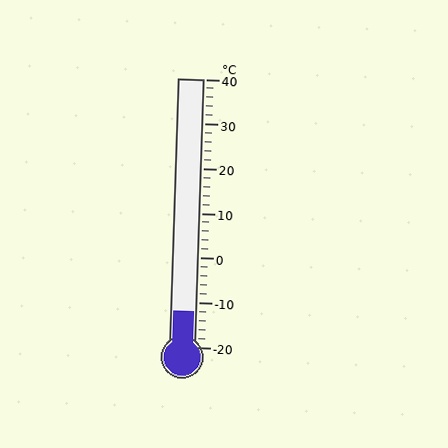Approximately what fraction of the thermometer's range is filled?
The thermometer is filled to approximately 15% of its range.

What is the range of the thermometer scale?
The thermometer scale ranges from -20°C to 40°C.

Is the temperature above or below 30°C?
The temperature is below 30°C.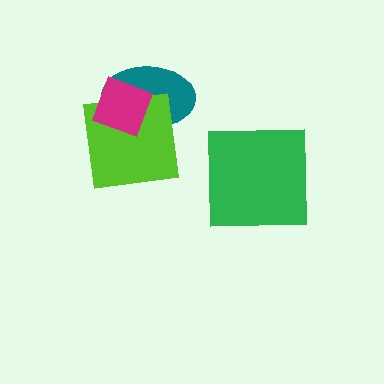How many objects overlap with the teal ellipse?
2 objects overlap with the teal ellipse.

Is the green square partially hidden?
No, no other shape covers it.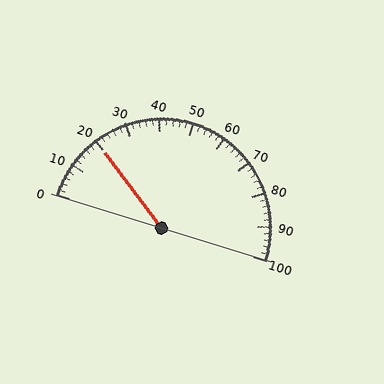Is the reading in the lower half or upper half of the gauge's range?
The reading is in the lower half of the range (0 to 100).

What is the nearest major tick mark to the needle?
The nearest major tick mark is 20.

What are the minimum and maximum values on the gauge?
The gauge ranges from 0 to 100.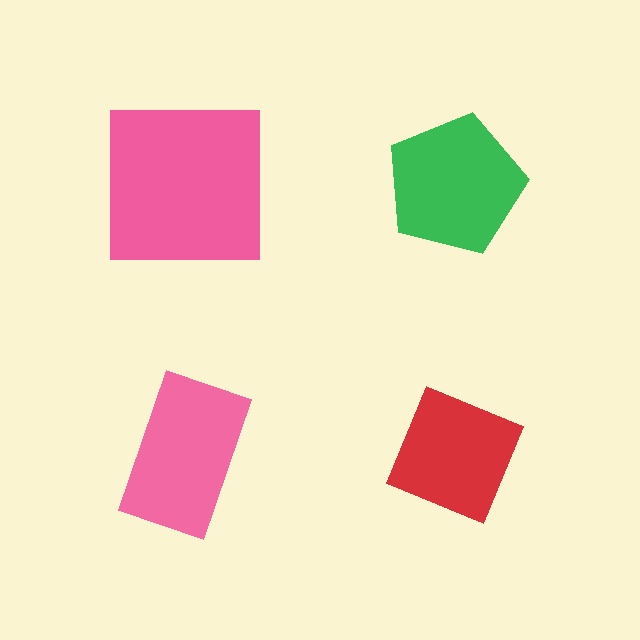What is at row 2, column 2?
A red diamond.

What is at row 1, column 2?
A green pentagon.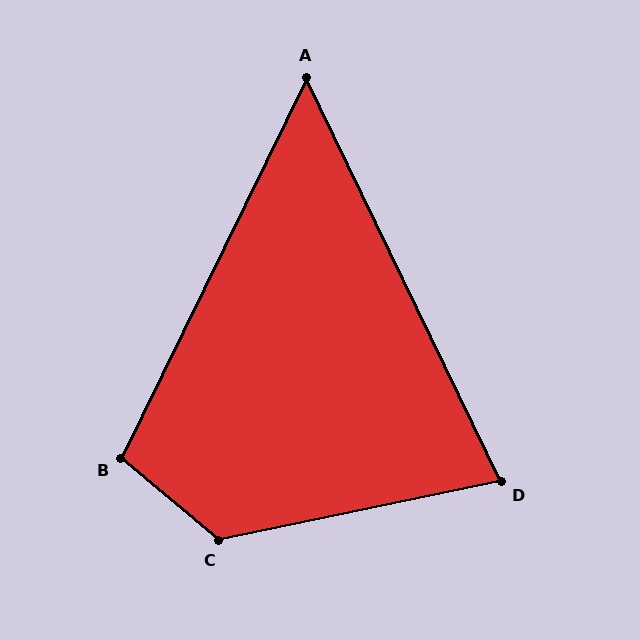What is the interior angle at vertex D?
Approximately 76 degrees (acute).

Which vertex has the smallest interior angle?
A, at approximately 52 degrees.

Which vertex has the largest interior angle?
C, at approximately 128 degrees.